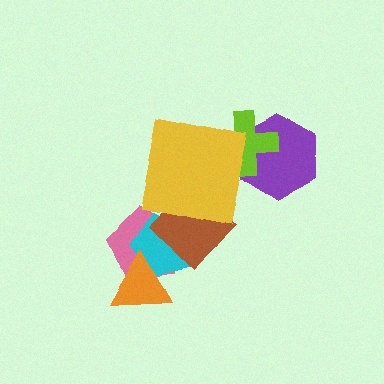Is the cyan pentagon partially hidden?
Yes, it is partially covered by another shape.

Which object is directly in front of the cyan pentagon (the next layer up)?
The orange triangle is directly in front of the cyan pentagon.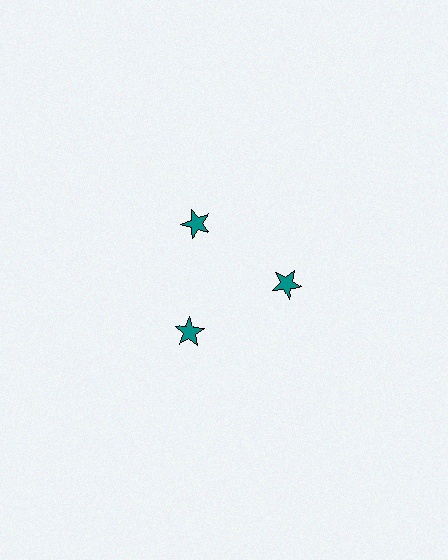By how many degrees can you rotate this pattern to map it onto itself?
The pattern maps onto itself every 120 degrees of rotation.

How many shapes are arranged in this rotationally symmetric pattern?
There are 3 shapes, arranged in 3 groups of 1.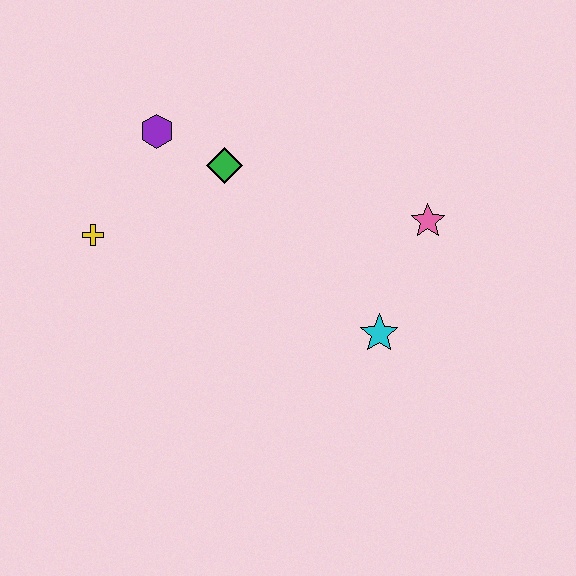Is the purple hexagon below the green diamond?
No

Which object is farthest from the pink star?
The yellow cross is farthest from the pink star.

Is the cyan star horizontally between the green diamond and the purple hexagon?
No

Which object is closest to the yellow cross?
The purple hexagon is closest to the yellow cross.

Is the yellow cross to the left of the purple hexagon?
Yes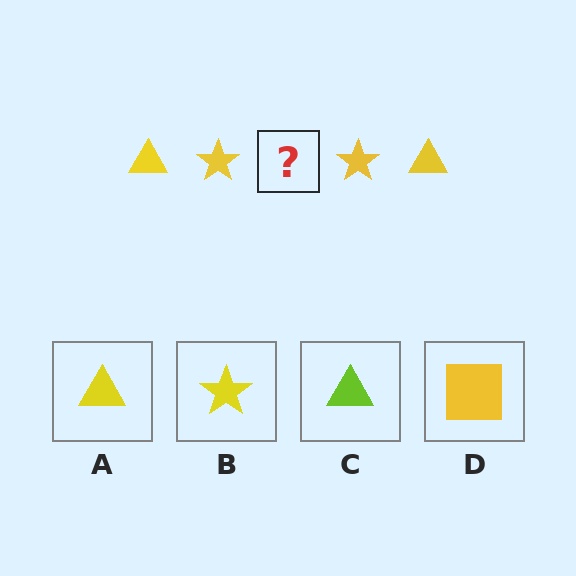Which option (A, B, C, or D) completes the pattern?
A.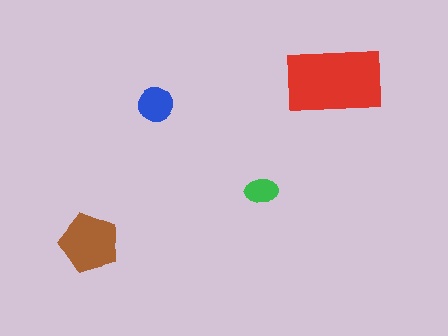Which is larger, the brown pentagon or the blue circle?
The brown pentagon.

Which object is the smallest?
The green ellipse.